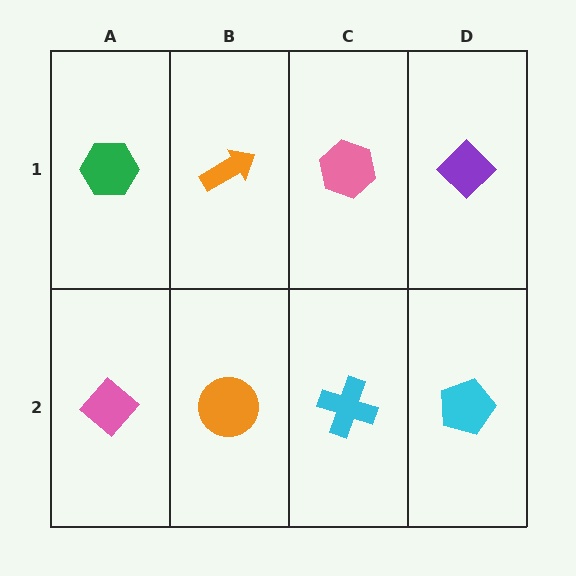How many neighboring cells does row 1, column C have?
3.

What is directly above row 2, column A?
A green hexagon.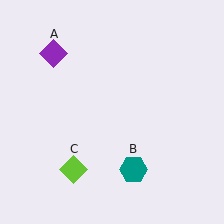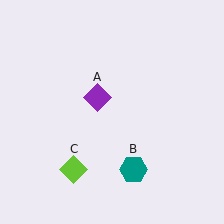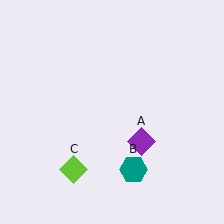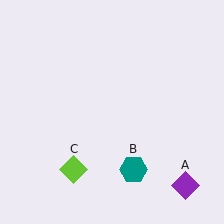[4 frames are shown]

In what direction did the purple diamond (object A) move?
The purple diamond (object A) moved down and to the right.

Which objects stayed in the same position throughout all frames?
Teal hexagon (object B) and lime diamond (object C) remained stationary.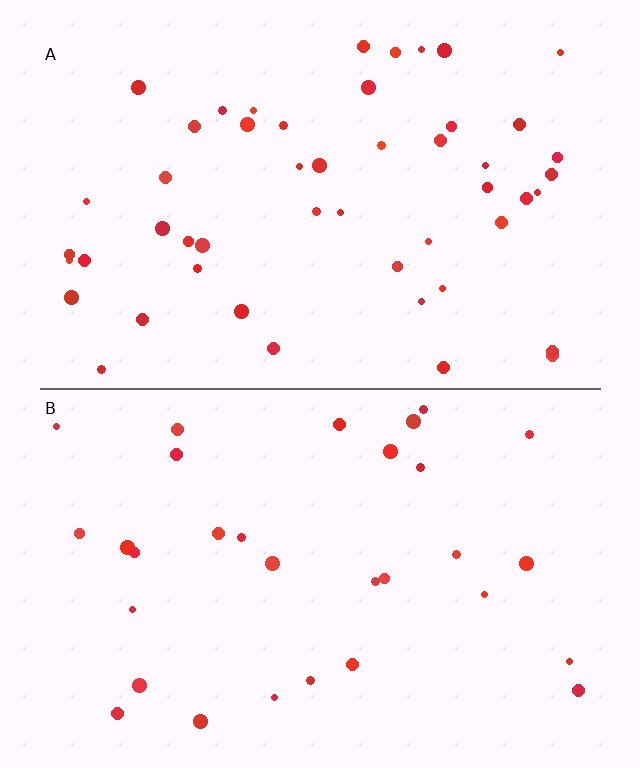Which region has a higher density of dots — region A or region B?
A (the top).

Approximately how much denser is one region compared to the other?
Approximately 1.6× — region A over region B.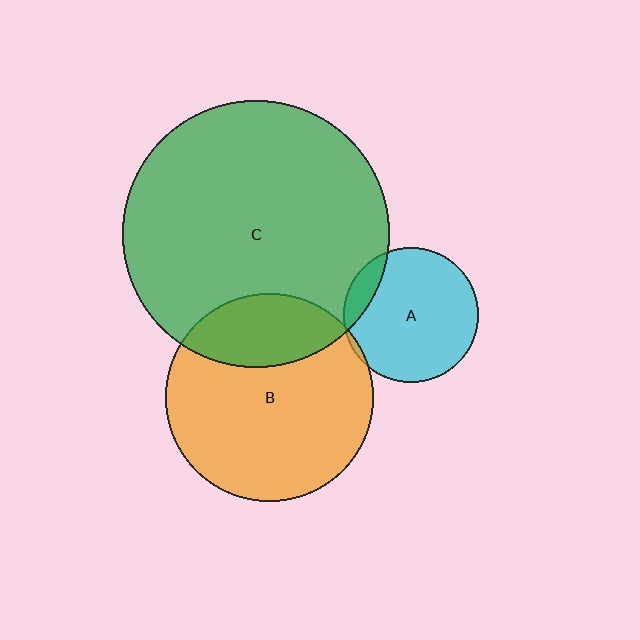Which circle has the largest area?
Circle C (green).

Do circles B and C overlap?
Yes.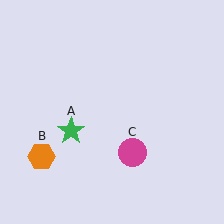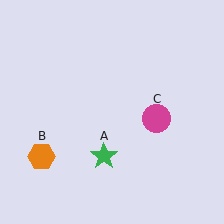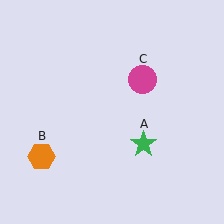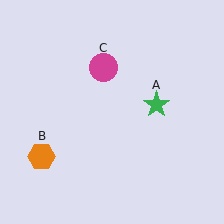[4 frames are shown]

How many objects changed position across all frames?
2 objects changed position: green star (object A), magenta circle (object C).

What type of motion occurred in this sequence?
The green star (object A), magenta circle (object C) rotated counterclockwise around the center of the scene.